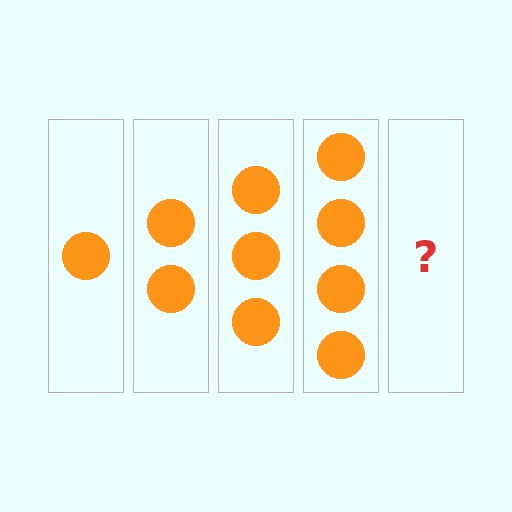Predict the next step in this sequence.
The next step is 5 circles.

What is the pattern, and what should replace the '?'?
The pattern is that each step adds one more circle. The '?' should be 5 circles.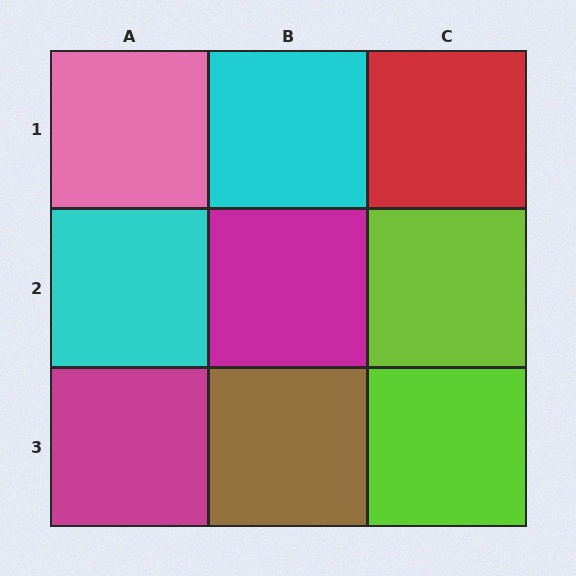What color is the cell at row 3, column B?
Brown.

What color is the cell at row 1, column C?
Red.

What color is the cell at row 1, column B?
Cyan.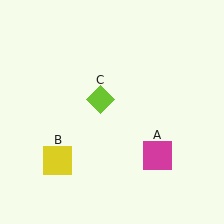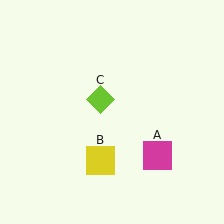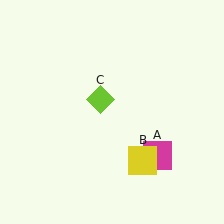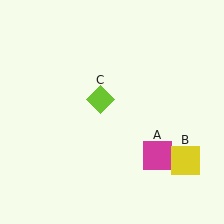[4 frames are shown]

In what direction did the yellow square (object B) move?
The yellow square (object B) moved right.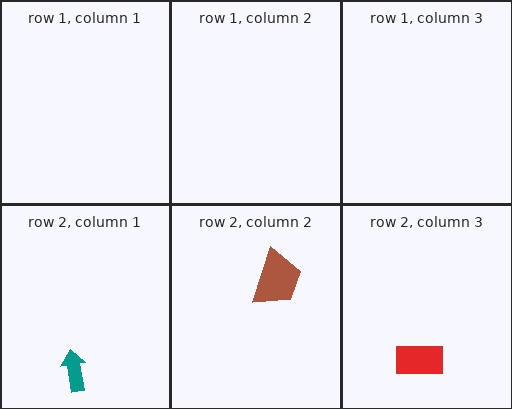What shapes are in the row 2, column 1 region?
The teal arrow.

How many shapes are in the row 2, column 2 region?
1.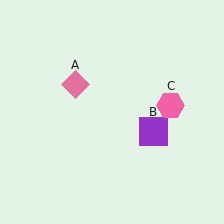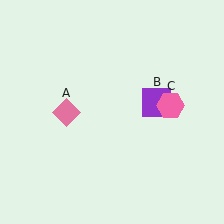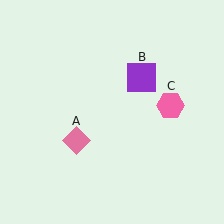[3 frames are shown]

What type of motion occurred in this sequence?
The pink diamond (object A), purple square (object B) rotated counterclockwise around the center of the scene.